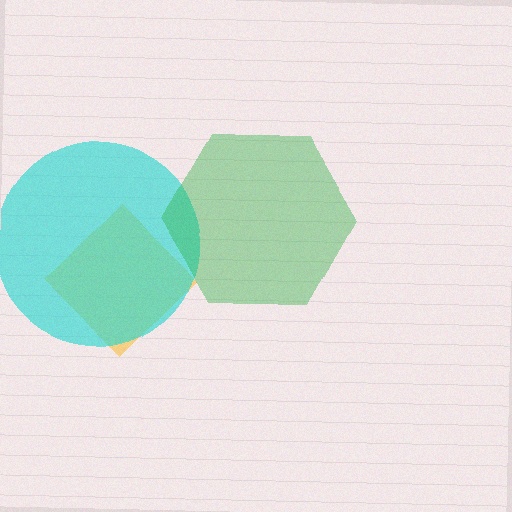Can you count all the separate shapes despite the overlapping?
Yes, there are 3 separate shapes.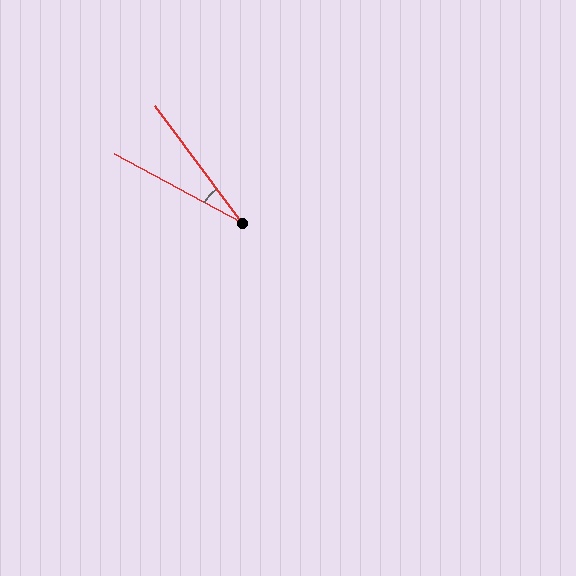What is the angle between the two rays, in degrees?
Approximately 25 degrees.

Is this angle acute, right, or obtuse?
It is acute.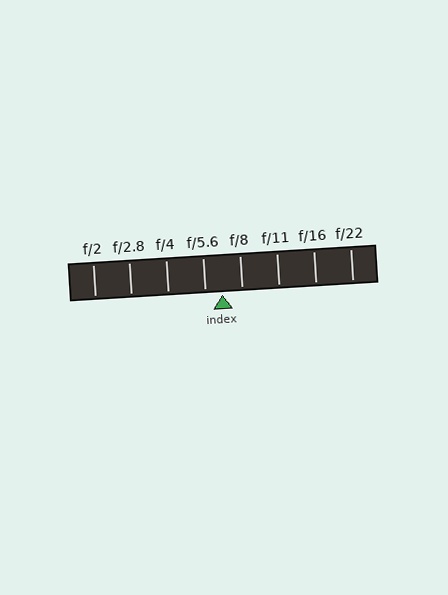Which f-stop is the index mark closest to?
The index mark is closest to f/5.6.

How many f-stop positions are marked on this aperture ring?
There are 8 f-stop positions marked.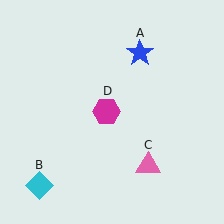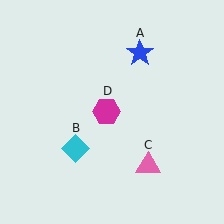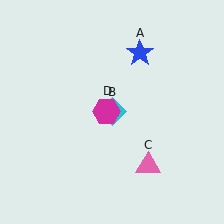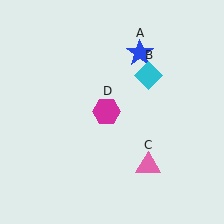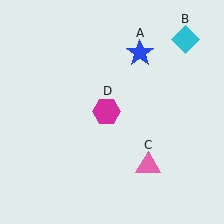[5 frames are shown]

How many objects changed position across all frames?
1 object changed position: cyan diamond (object B).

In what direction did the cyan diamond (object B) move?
The cyan diamond (object B) moved up and to the right.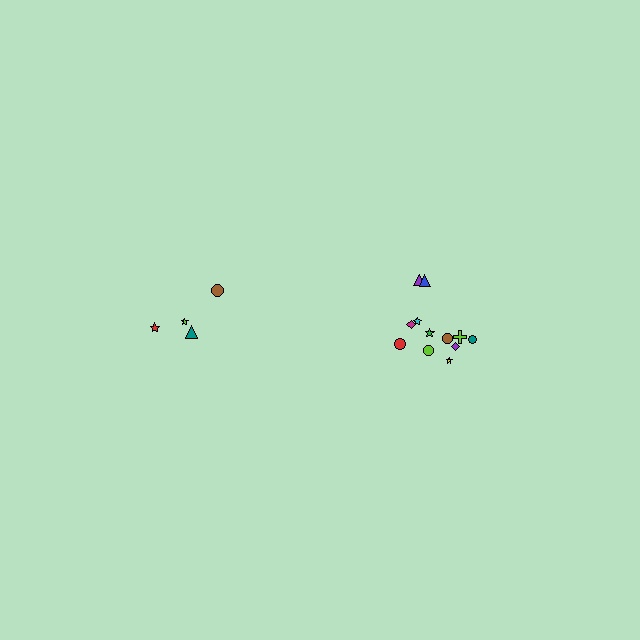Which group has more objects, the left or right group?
The right group.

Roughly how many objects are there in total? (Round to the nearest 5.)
Roughly 15 objects in total.